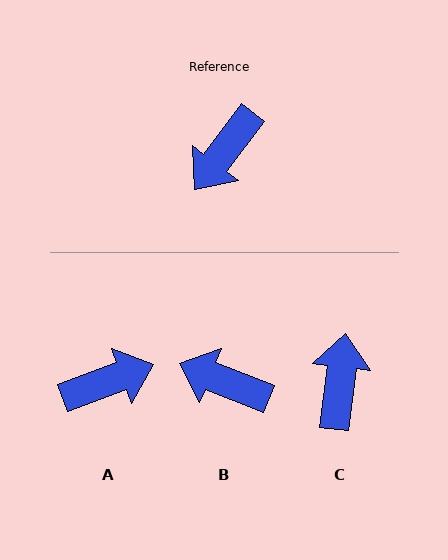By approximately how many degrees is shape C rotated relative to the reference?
Approximately 150 degrees clockwise.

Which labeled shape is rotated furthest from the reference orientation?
C, about 150 degrees away.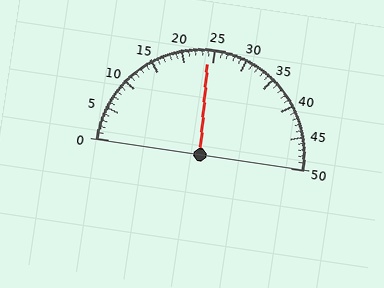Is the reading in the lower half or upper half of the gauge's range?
The reading is in the lower half of the range (0 to 50).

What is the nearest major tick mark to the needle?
The nearest major tick mark is 25.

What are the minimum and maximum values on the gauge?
The gauge ranges from 0 to 50.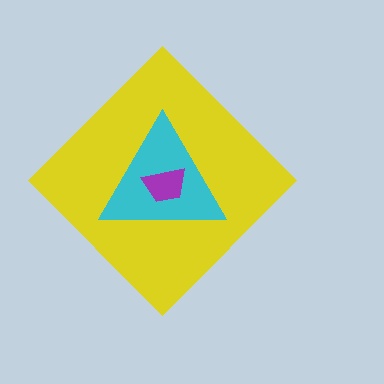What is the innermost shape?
The purple trapezoid.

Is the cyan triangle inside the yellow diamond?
Yes.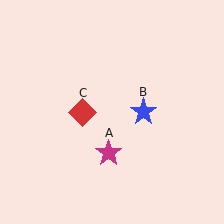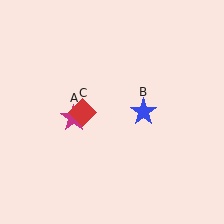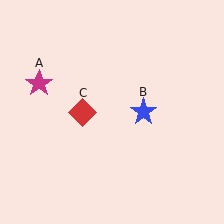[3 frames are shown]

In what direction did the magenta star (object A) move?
The magenta star (object A) moved up and to the left.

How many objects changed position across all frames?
1 object changed position: magenta star (object A).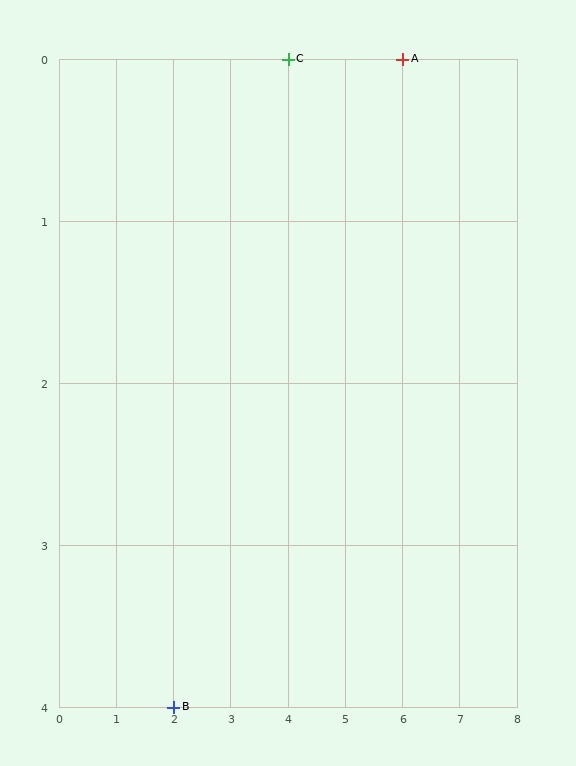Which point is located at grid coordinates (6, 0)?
Point A is at (6, 0).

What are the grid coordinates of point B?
Point B is at grid coordinates (2, 4).